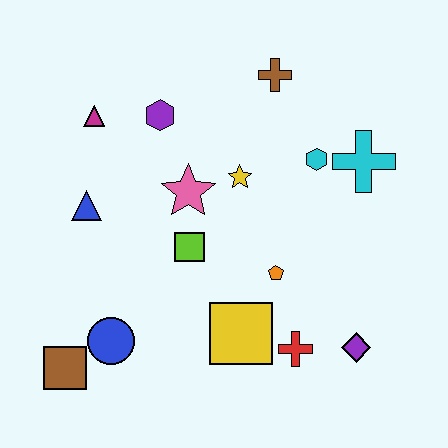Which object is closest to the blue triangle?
The magenta triangle is closest to the blue triangle.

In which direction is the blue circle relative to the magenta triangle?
The blue circle is below the magenta triangle.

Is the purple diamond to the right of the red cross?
Yes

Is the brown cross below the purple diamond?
No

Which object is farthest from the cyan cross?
The brown square is farthest from the cyan cross.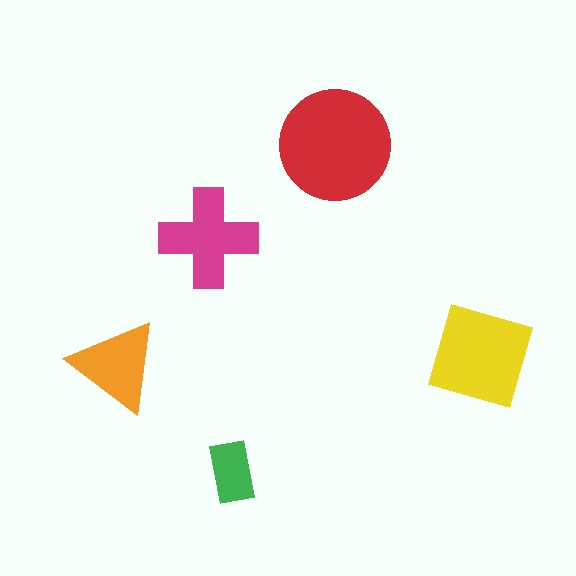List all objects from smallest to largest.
The green rectangle, the orange triangle, the magenta cross, the yellow square, the red circle.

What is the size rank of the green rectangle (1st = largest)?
5th.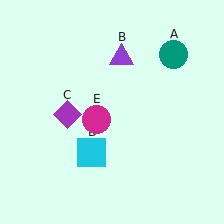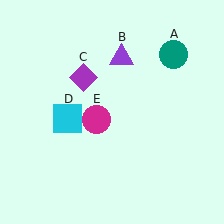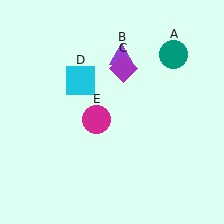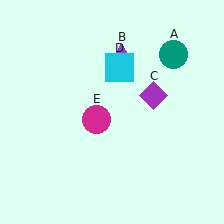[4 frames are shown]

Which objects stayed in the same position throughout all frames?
Teal circle (object A) and purple triangle (object B) and magenta circle (object E) remained stationary.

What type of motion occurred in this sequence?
The purple diamond (object C), cyan square (object D) rotated clockwise around the center of the scene.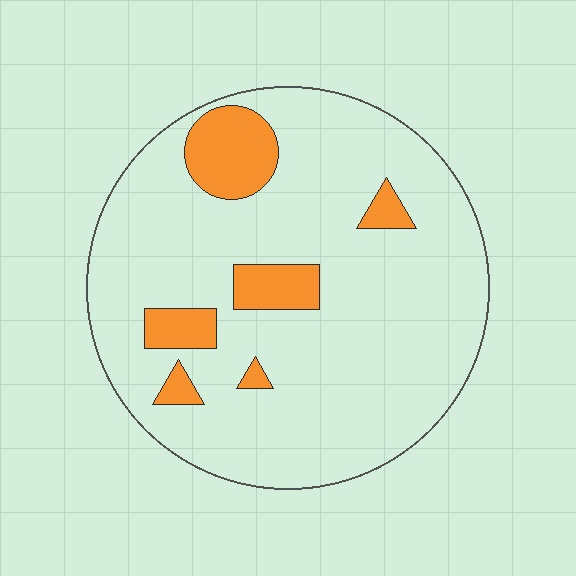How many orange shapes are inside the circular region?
6.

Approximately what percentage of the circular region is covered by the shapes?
Approximately 15%.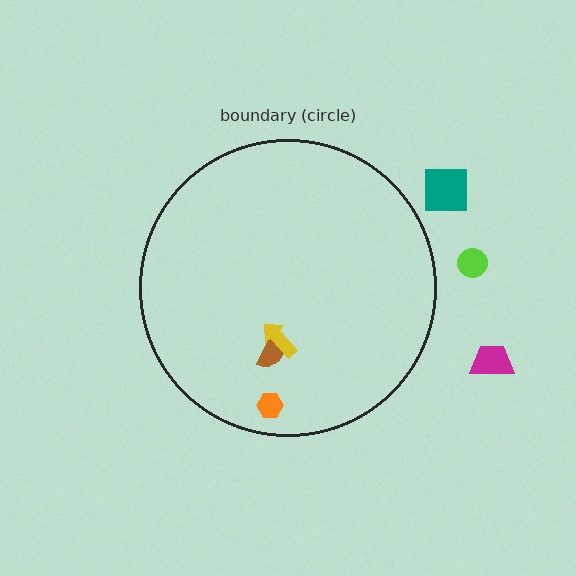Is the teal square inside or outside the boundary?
Outside.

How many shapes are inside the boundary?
3 inside, 3 outside.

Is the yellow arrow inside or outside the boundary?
Inside.